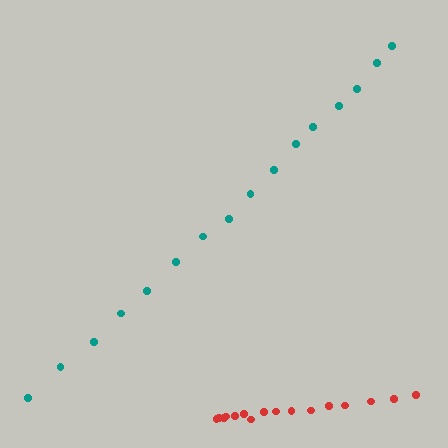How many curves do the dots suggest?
There are 2 distinct paths.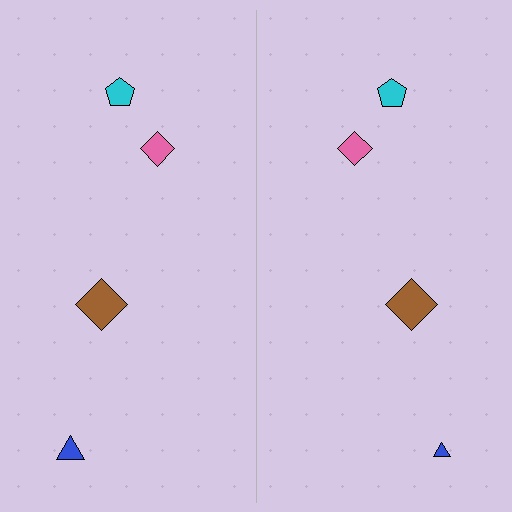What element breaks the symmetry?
The blue triangle on the right side has a different size than its mirror counterpart.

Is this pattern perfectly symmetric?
No, the pattern is not perfectly symmetric. The blue triangle on the right side has a different size than its mirror counterpart.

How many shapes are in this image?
There are 8 shapes in this image.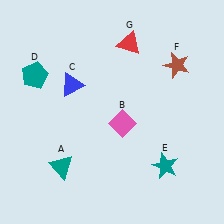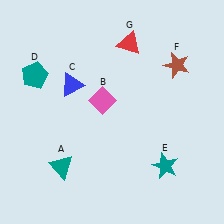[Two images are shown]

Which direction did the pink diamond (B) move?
The pink diamond (B) moved up.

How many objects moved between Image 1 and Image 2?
1 object moved between the two images.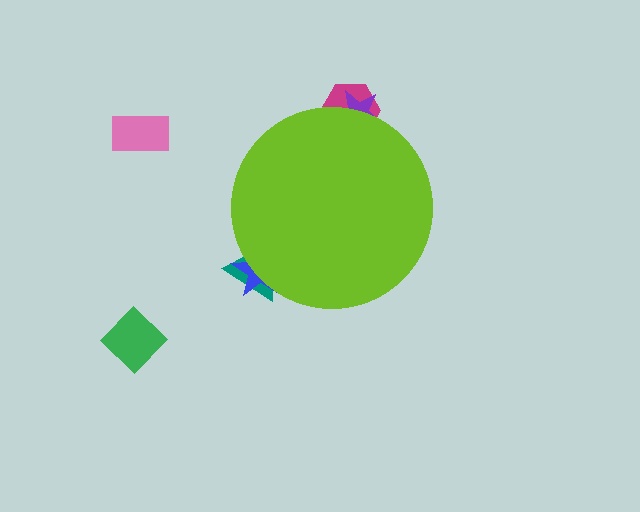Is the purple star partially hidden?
Yes, the purple star is partially hidden behind the lime circle.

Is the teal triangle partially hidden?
Yes, the teal triangle is partially hidden behind the lime circle.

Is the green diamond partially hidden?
No, the green diamond is fully visible.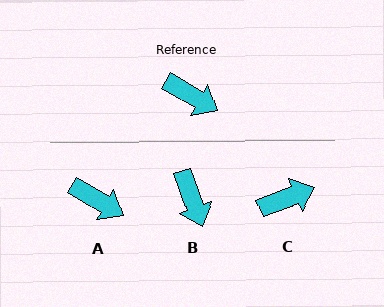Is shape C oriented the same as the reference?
No, it is off by about 52 degrees.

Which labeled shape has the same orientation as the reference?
A.